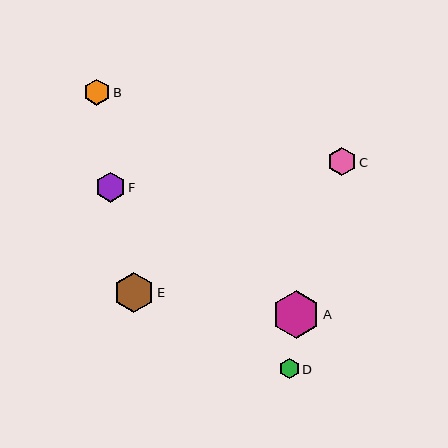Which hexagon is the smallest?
Hexagon D is the smallest with a size of approximately 21 pixels.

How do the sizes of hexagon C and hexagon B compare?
Hexagon C and hexagon B are approximately the same size.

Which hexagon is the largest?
Hexagon A is the largest with a size of approximately 48 pixels.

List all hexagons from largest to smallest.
From largest to smallest: A, E, F, C, B, D.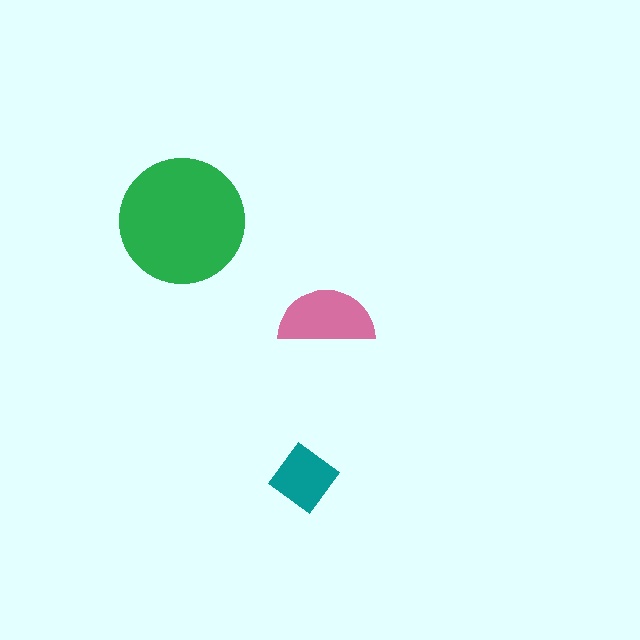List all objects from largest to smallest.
The green circle, the pink semicircle, the teal diamond.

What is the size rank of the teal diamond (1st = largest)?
3rd.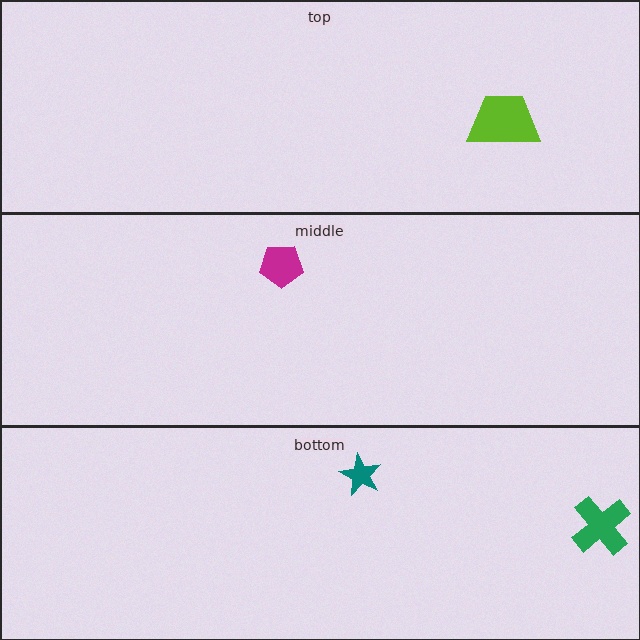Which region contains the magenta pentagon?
The middle region.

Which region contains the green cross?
The bottom region.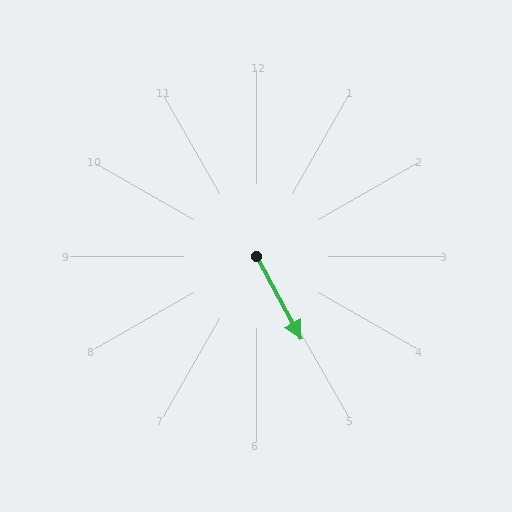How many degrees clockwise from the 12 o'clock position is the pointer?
Approximately 152 degrees.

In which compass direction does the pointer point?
Southeast.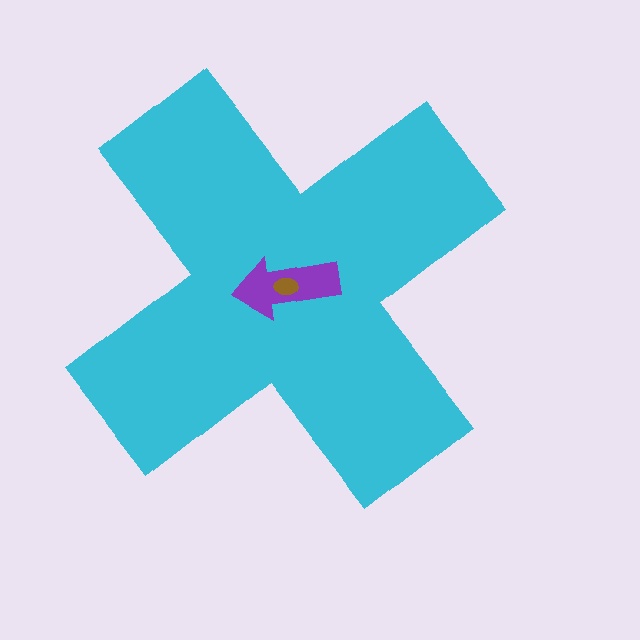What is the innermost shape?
The brown ellipse.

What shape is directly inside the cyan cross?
The purple arrow.